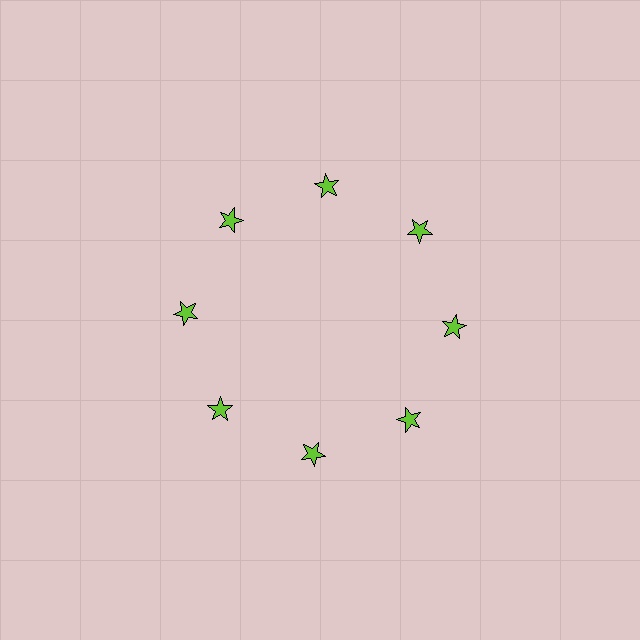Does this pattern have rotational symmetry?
Yes, this pattern has 8-fold rotational symmetry. It looks the same after rotating 45 degrees around the center.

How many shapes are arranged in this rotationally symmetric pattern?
There are 8 shapes, arranged in 8 groups of 1.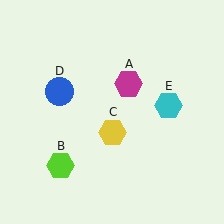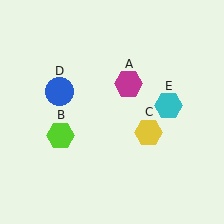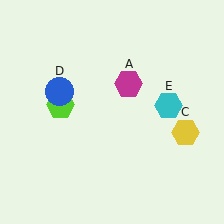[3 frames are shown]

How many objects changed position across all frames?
2 objects changed position: lime hexagon (object B), yellow hexagon (object C).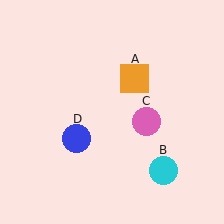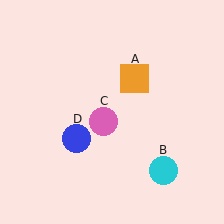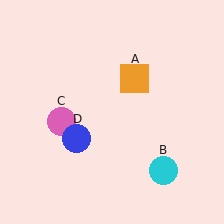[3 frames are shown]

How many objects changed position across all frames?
1 object changed position: pink circle (object C).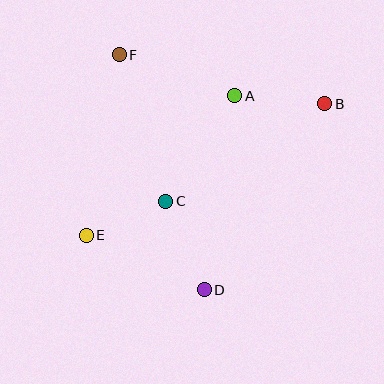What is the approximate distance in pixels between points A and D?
The distance between A and D is approximately 196 pixels.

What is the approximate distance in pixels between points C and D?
The distance between C and D is approximately 96 pixels.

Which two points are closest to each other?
Points C and E are closest to each other.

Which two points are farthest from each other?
Points B and E are farthest from each other.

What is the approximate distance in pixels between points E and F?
The distance between E and F is approximately 183 pixels.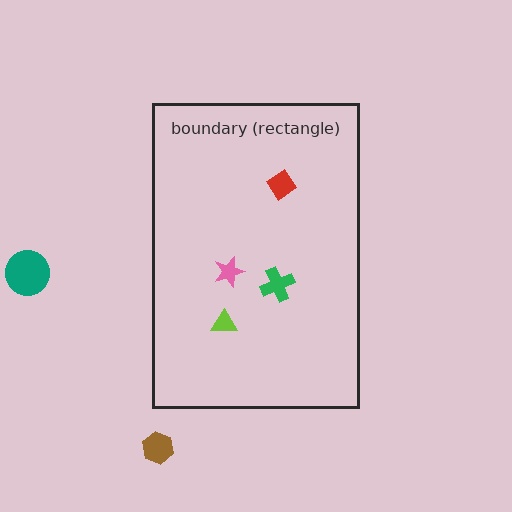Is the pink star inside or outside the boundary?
Inside.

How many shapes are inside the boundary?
4 inside, 2 outside.